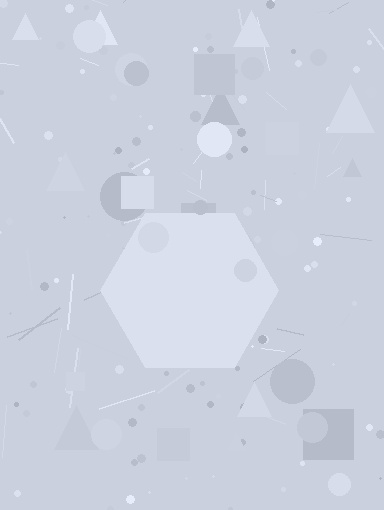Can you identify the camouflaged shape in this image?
The camouflaged shape is a hexagon.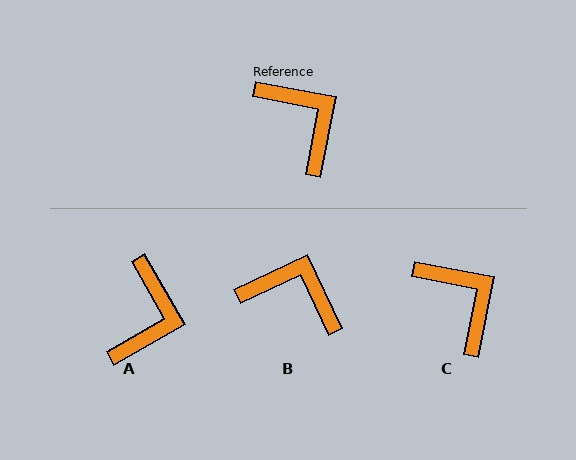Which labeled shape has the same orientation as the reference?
C.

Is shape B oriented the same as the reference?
No, it is off by about 36 degrees.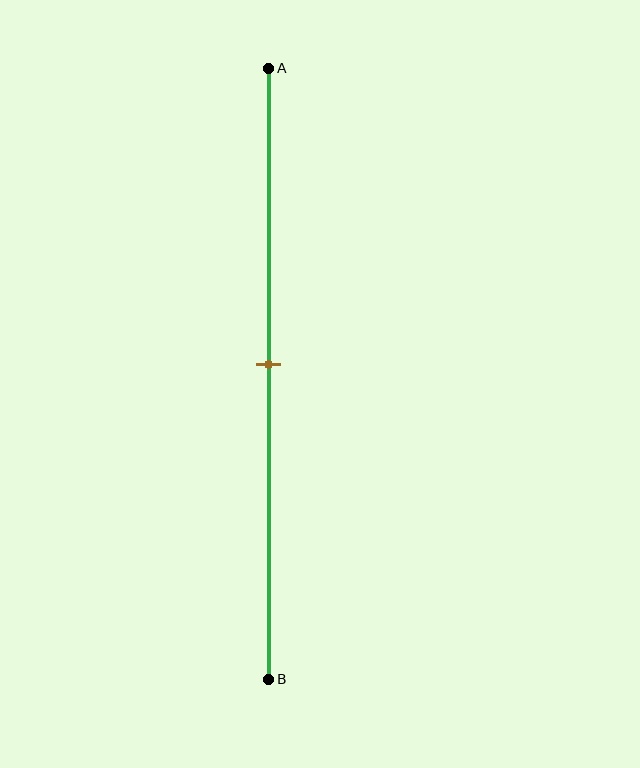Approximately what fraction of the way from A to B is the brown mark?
The brown mark is approximately 50% of the way from A to B.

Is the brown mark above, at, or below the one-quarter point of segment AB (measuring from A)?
The brown mark is below the one-quarter point of segment AB.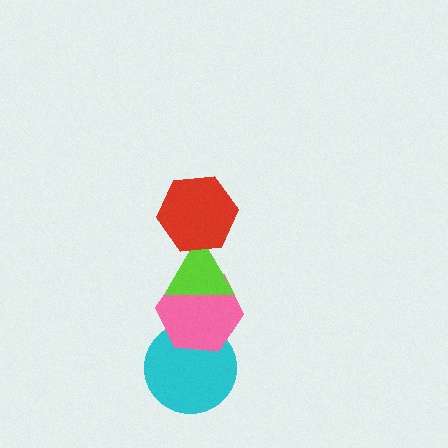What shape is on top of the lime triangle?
The red hexagon is on top of the lime triangle.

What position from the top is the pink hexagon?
The pink hexagon is 3rd from the top.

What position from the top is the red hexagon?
The red hexagon is 1st from the top.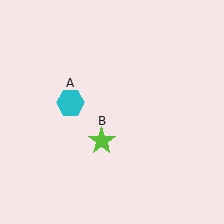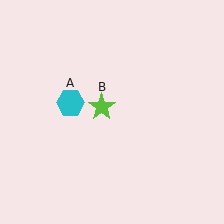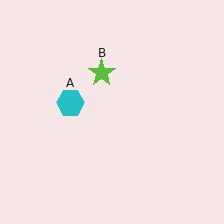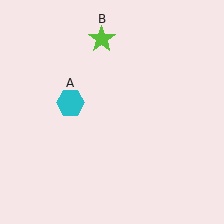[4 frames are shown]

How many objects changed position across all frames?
1 object changed position: lime star (object B).